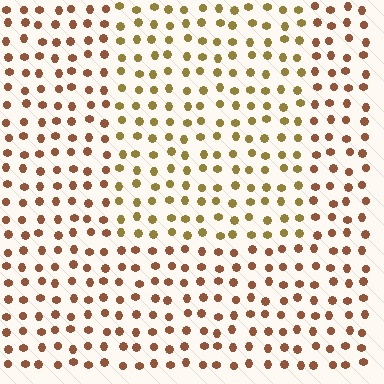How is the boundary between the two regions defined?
The boundary is defined purely by a slight shift in hue (about 31 degrees). Spacing, size, and orientation are identical on both sides.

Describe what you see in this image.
The image is filled with small brown elements in a uniform arrangement. A rectangle-shaped region is visible where the elements are tinted to a slightly different hue, forming a subtle color boundary.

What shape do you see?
I see a rectangle.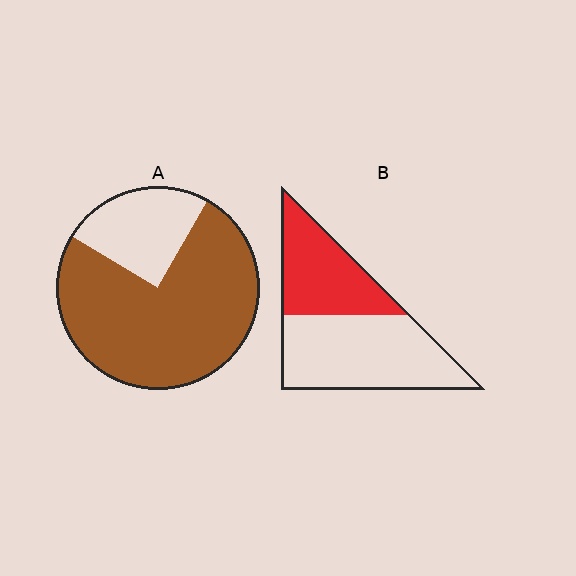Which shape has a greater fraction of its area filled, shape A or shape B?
Shape A.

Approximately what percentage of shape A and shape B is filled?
A is approximately 75% and B is approximately 40%.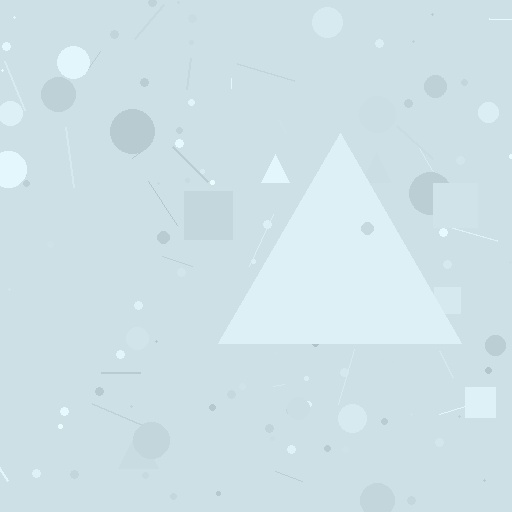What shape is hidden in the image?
A triangle is hidden in the image.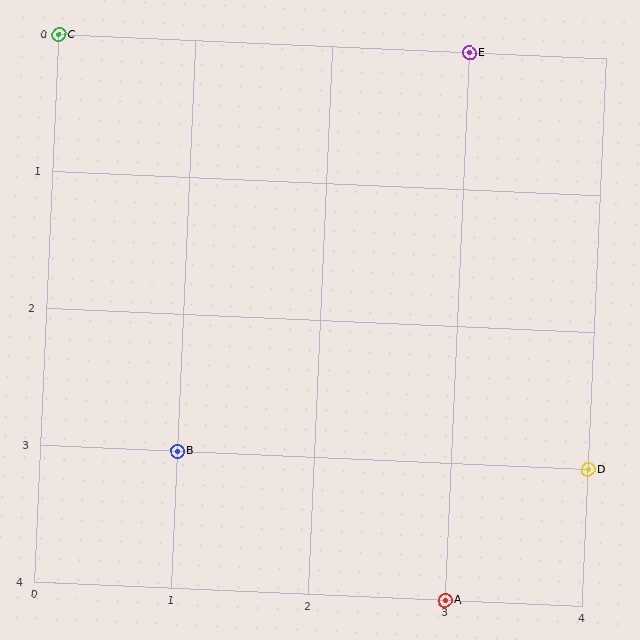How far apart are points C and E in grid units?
Points C and E are 3 columns apart.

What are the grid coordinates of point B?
Point B is at grid coordinates (1, 3).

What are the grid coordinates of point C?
Point C is at grid coordinates (0, 0).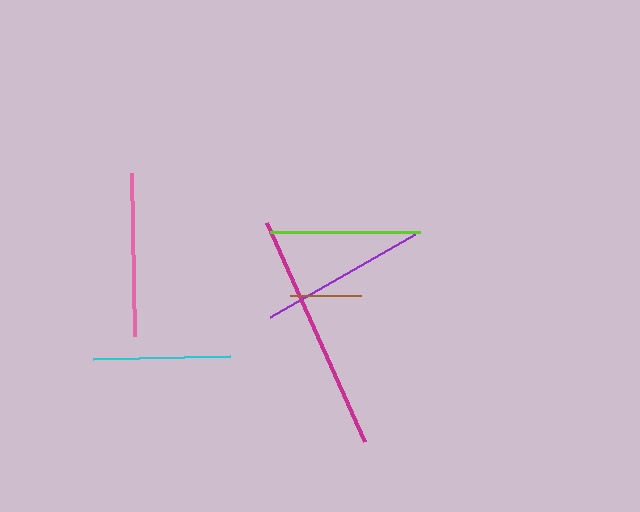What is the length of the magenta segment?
The magenta segment is approximately 240 pixels long.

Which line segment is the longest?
The magenta line is the longest at approximately 240 pixels.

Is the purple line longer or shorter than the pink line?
The purple line is longer than the pink line.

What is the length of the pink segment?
The pink segment is approximately 163 pixels long.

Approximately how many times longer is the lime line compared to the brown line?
The lime line is approximately 2.1 times the length of the brown line.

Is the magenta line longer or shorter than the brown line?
The magenta line is longer than the brown line.